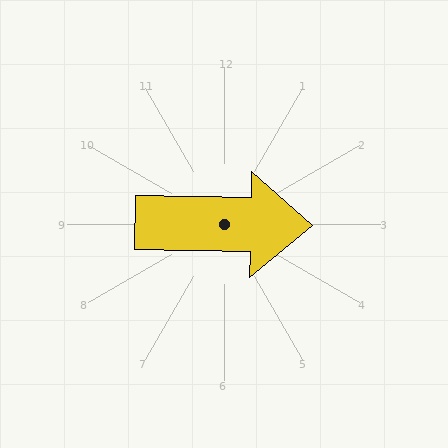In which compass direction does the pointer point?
East.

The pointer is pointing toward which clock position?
Roughly 3 o'clock.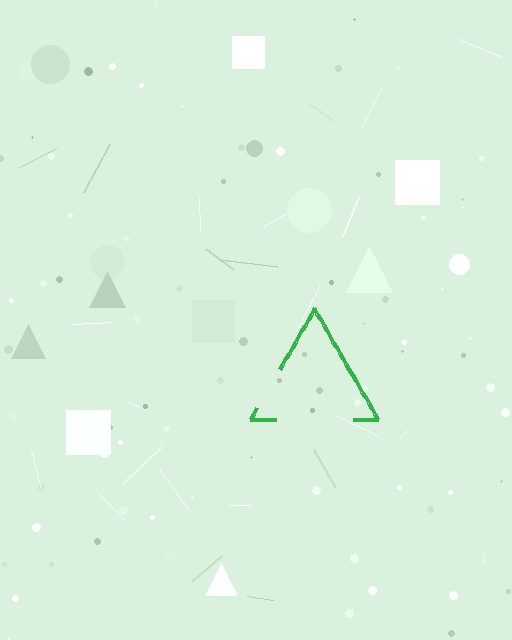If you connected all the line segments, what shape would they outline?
They would outline a triangle.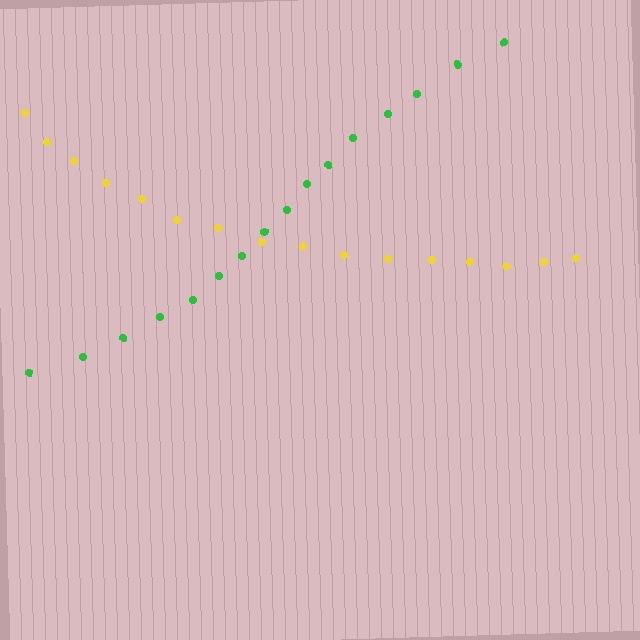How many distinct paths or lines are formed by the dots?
There are 2 distinct paths.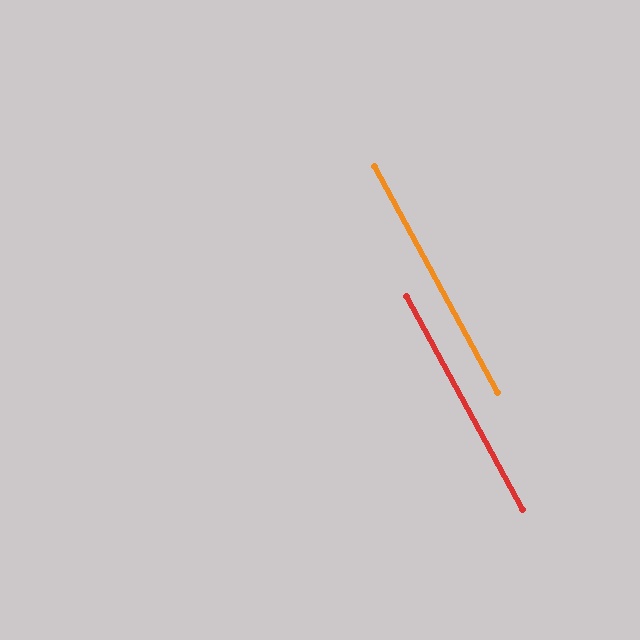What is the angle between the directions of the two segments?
Approximately 0 degrees.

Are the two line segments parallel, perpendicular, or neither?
Parallel — their directions differ by only 0.1°.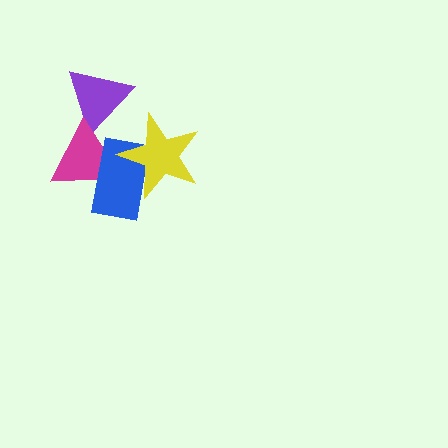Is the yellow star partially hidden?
No, no other shape covers it.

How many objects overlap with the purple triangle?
1 object overlaps with the purple triangle.